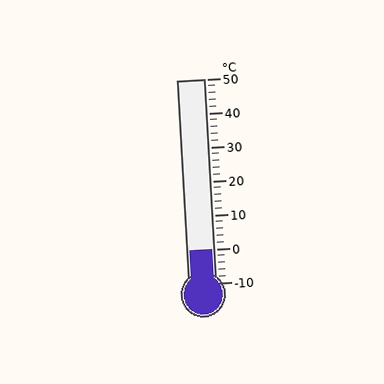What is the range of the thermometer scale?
The thermometer scale ranges from -10°C to 50°C.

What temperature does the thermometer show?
The thermometer shows approximately 0°C.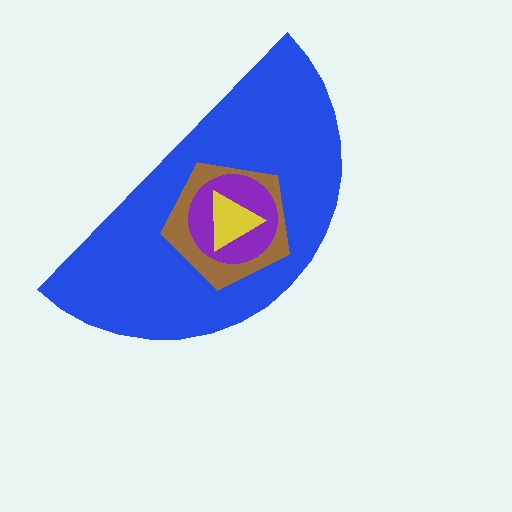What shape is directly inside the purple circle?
The yellow triangle.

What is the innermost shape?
The yellow triangle.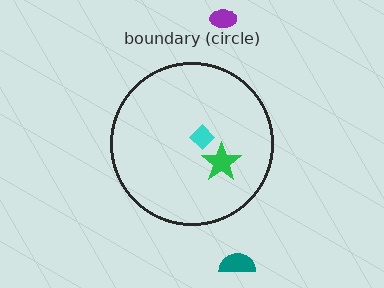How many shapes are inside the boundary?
2 inside, 2 outside.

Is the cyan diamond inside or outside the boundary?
Inside.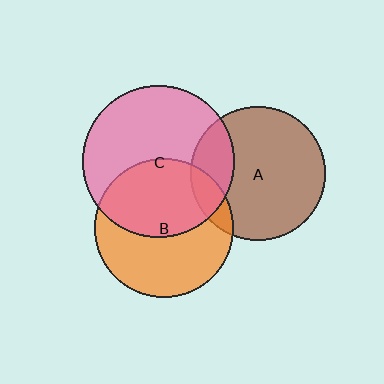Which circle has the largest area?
Circle C (pink).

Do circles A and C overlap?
Yes.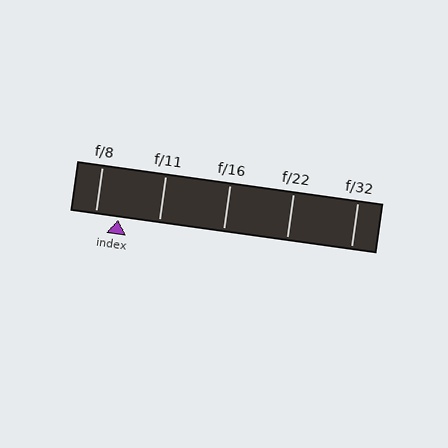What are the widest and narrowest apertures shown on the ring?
The widest aperture shown is f/8 and the narrowest is f/32.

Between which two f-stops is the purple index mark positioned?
The index mark is between f/8 and f/11.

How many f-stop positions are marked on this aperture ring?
There are 5 f-stop positions marked.